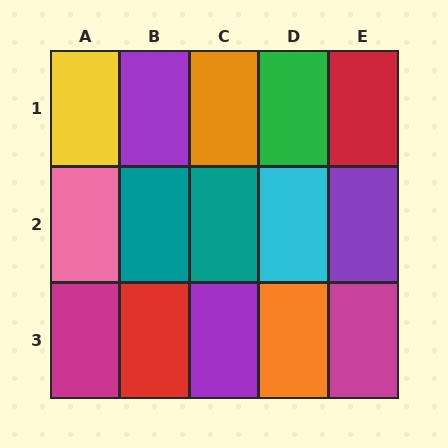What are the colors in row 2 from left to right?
Pink, teal, teal, cyan, purple.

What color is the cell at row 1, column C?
Orange.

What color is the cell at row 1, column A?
Yellow.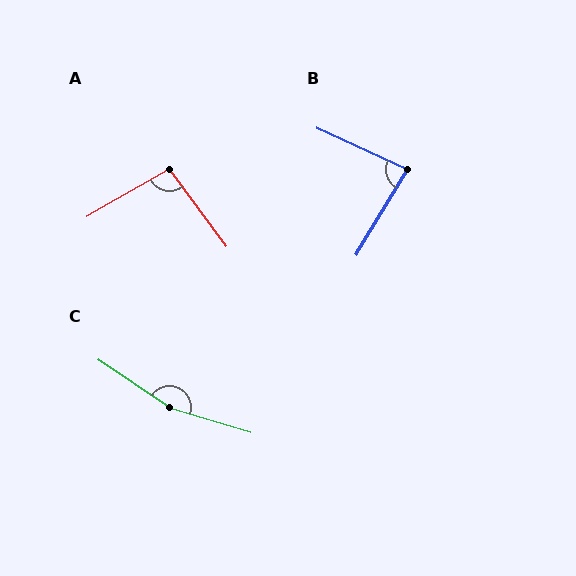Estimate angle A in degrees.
Approximately 96 degrees.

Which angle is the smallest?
B, at approximately 84 degrees.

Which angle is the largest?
C, at approximately 163 degrees.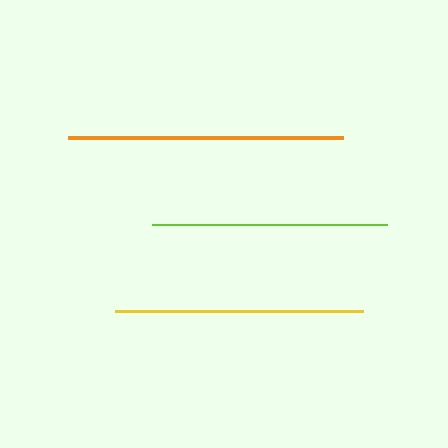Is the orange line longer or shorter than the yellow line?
The orange line is longer than the yellow line.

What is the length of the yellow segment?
The yellow segment is approximately 248 pixels long.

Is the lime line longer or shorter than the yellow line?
The yellow line is longer than the lime line.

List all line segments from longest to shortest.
From longest to shortest: orange, yellow, lime.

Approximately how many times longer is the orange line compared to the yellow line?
The orange line is approximately 1.1 times the length of the yellow line.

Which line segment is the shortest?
The lime line is the shortest at approximately 235 pixels.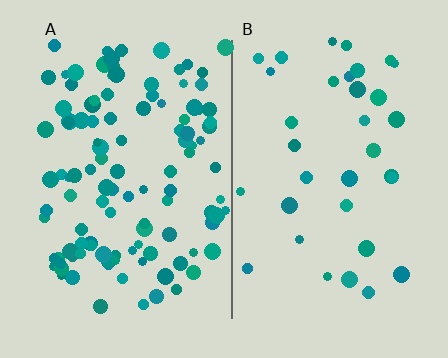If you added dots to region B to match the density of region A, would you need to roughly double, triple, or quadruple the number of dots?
Approximately triple.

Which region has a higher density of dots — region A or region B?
A (the left).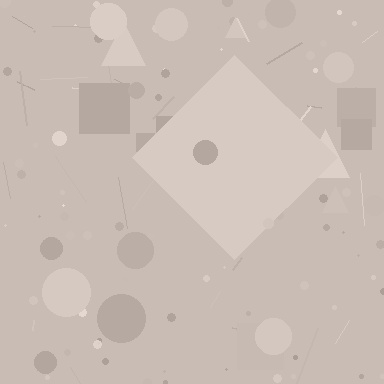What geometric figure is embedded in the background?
A diamond is embedded in the background.